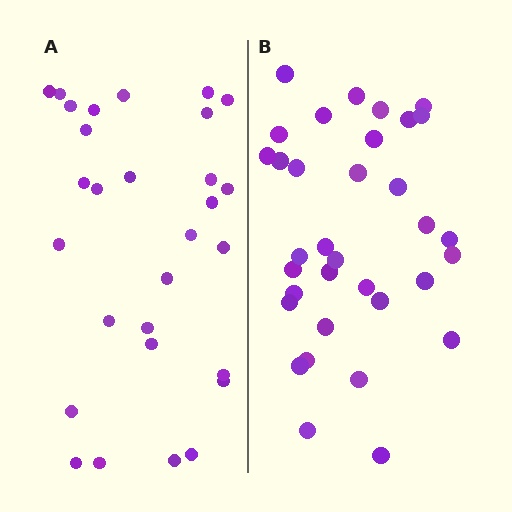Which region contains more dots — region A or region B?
Region B (the right region) has more dots.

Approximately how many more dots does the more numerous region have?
Region B has about 5 more dots than region A.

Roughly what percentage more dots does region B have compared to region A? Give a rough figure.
About 15% more.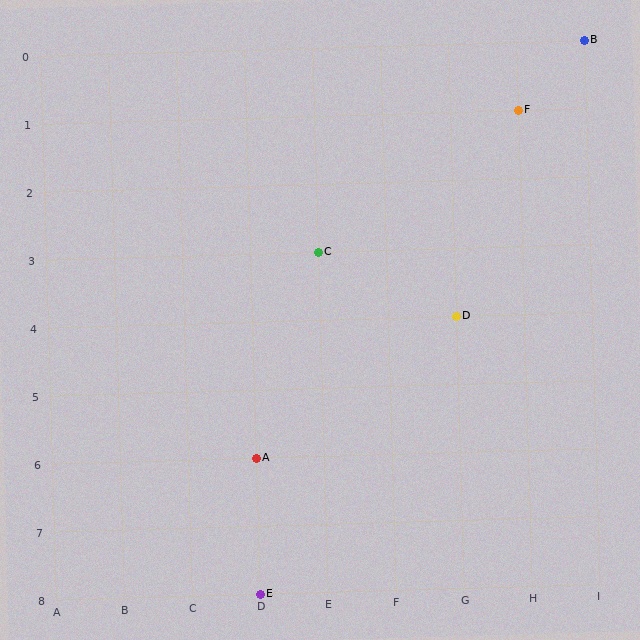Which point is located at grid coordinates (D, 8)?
Point E is at (D, 8).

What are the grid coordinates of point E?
Point E is at grid coordinates (D, 8).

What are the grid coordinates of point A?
Point A is at grid coordinates (D, 6).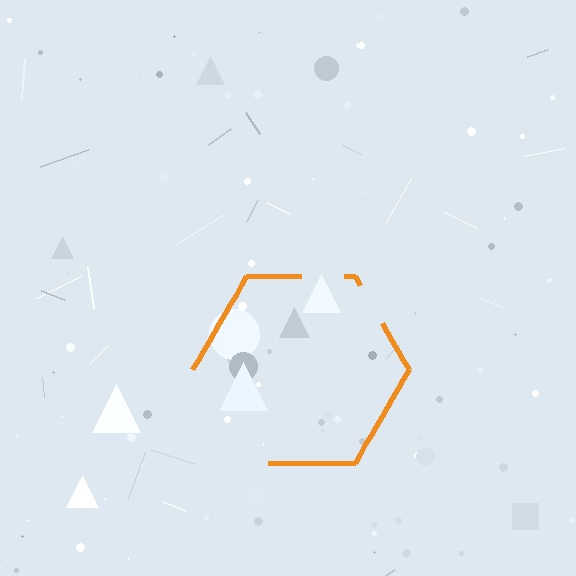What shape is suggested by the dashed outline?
The dashed outline suggests a hexagon.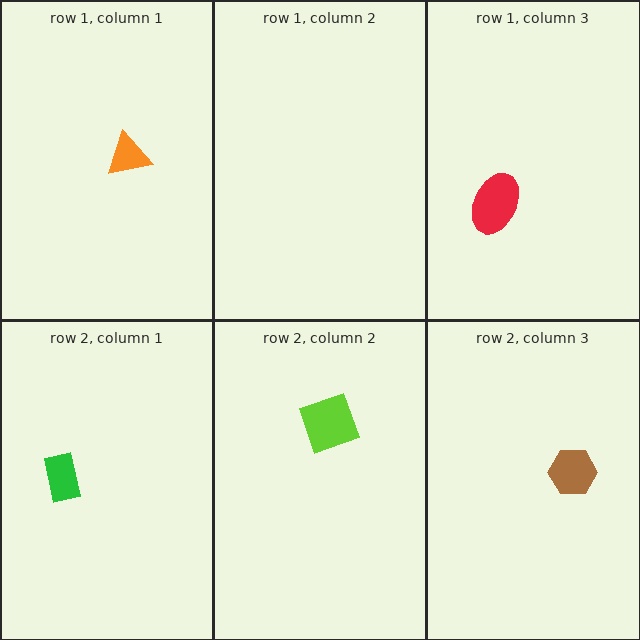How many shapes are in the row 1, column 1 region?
1.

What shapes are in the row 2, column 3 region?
The brown hexagon.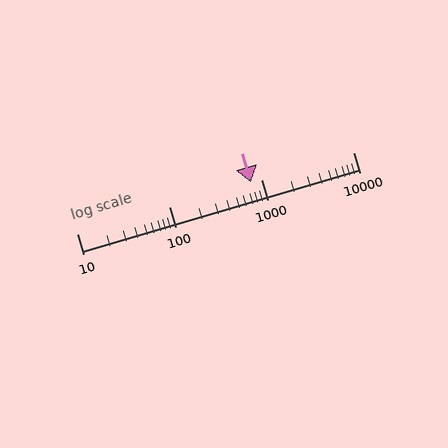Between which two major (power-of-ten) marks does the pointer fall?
The pointer is between 100 and 1000.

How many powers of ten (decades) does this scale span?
The scale spans 3 decades, from 10 to 10000.